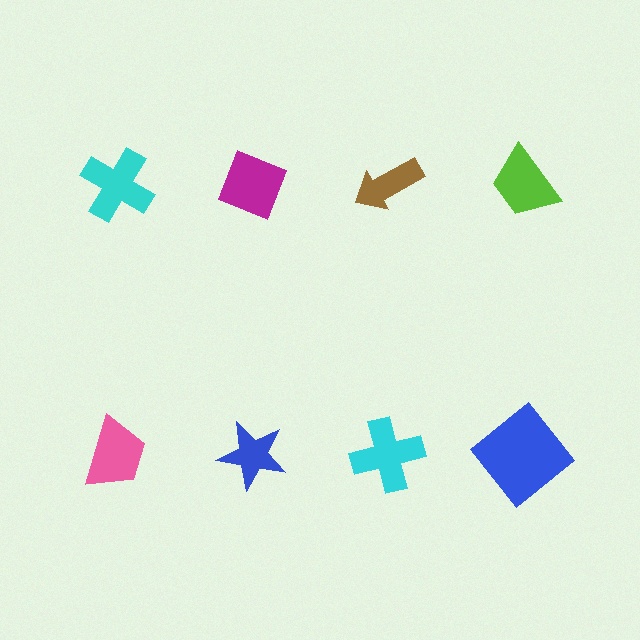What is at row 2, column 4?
A blue diamond.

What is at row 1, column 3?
A brown arrow.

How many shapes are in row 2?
4 shapes.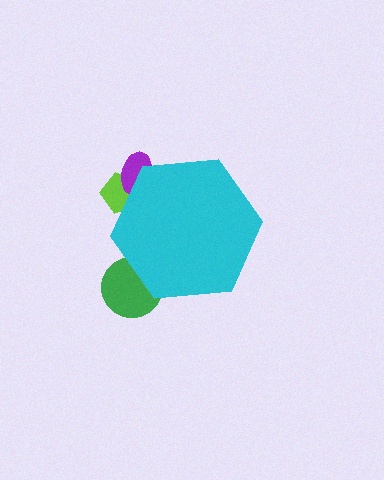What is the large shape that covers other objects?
A cyan hexagon.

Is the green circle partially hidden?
Yes, the green circle is partially hidden behind the cyan hexagon.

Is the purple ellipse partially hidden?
Yes, the purple ellipse is partially hidden behind the cyan hexagon.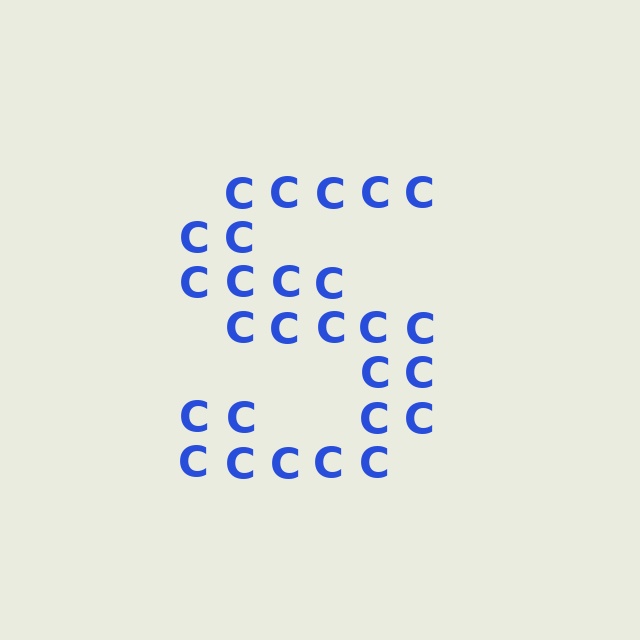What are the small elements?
The small elements are letter C's.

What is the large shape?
The large shape is the letter S.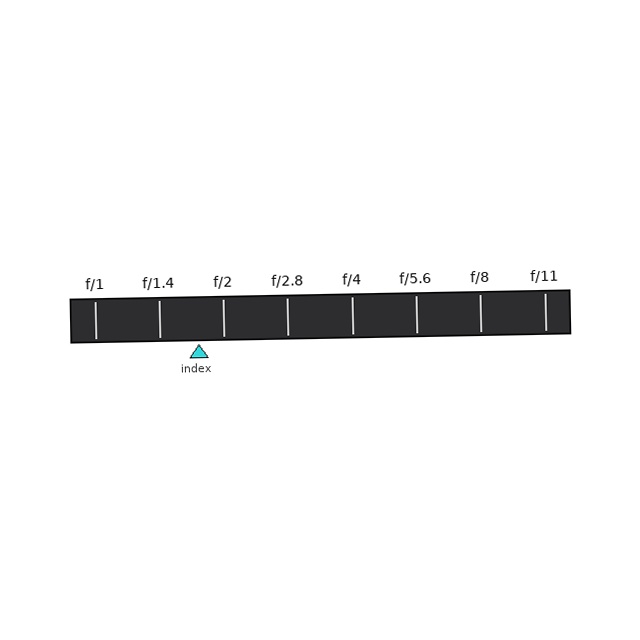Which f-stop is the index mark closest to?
The index mark is closest to f/2.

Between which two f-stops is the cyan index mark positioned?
The index mark is between f/1.4 and f/2.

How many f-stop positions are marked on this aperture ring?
There are 8 f-stop positions marked.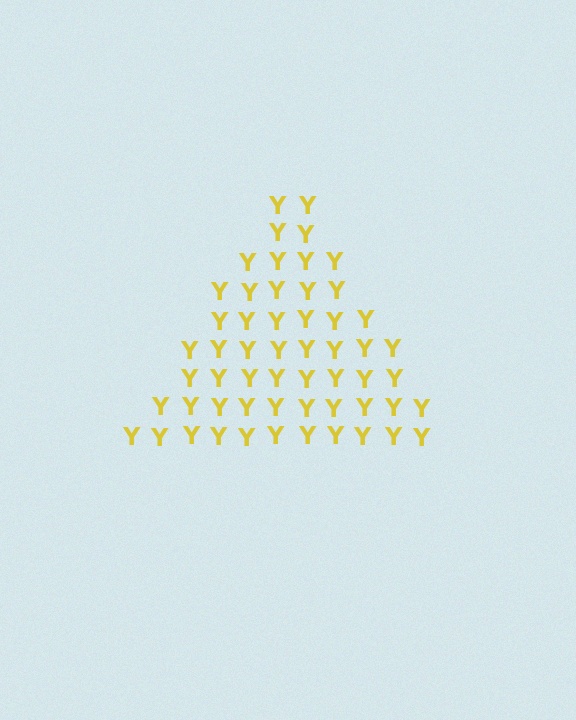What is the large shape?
The large shape is a triangle.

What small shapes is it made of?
It is made of small letter Y's.